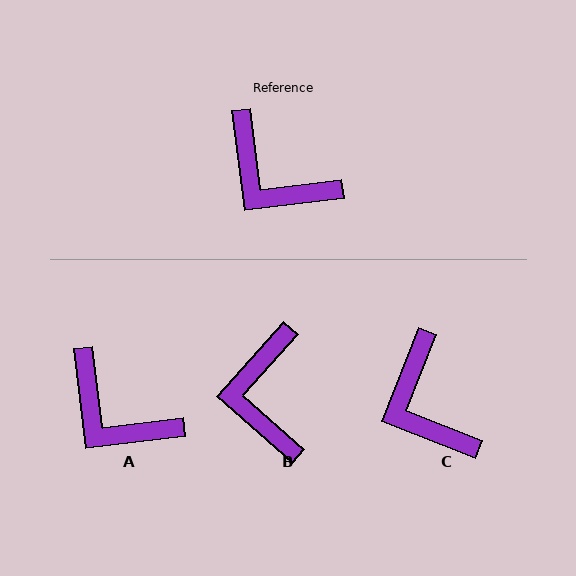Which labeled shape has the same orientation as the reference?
A.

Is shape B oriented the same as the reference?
No, it is off by about 49 degrees.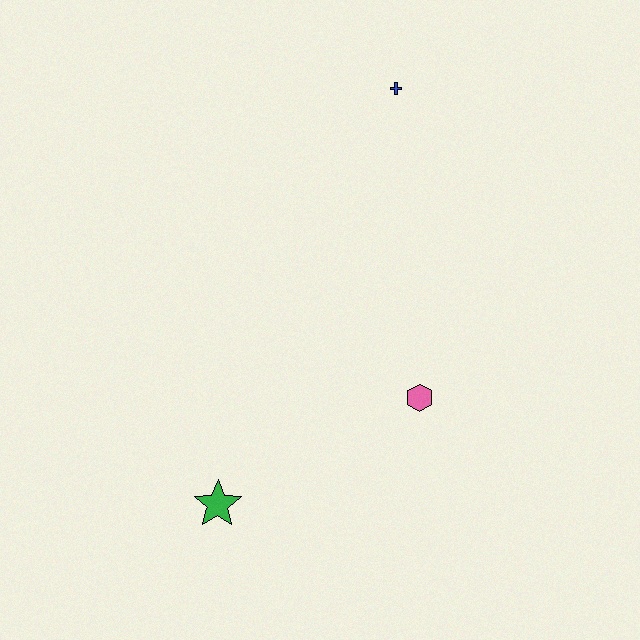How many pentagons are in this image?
There are no pentagons.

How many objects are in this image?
There are 3 objects.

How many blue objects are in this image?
There is 1 blue object.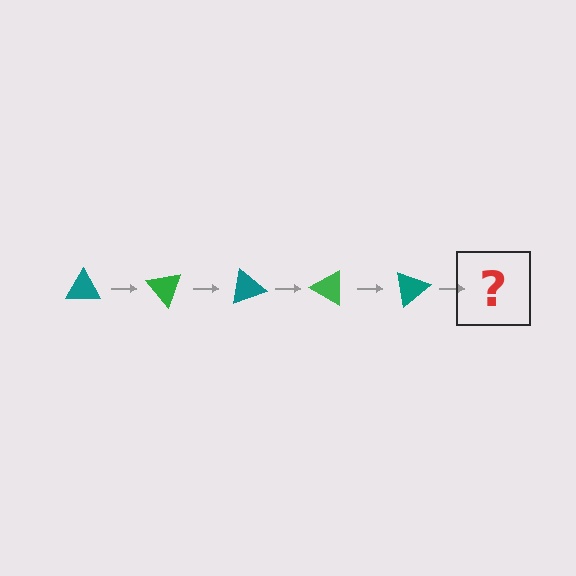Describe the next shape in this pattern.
It should be a green triangle, rotated 250 degrees from the start.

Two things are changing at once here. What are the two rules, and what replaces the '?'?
The two rules are that it rotates 50 degrees each step and the color cycles through teal and green. The '?' should be a green triangle, rotated 250 degrees from the start.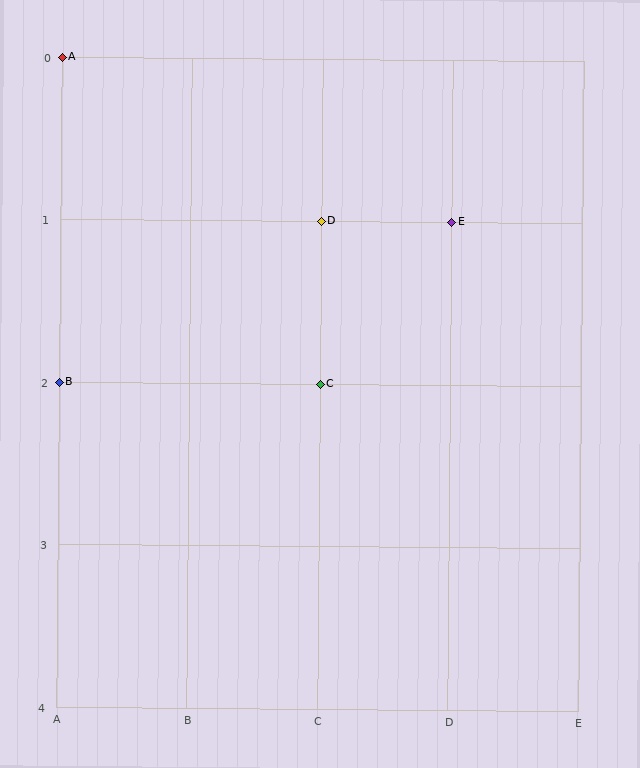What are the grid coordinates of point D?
Point D is at grid coordinates (C, 1).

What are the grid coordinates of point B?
Point B is at grid coordinates (A, 2).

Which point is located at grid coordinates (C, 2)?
Point C is at (C, 2).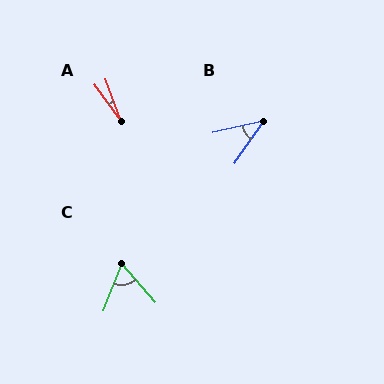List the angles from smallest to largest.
A (16°), B (43°), C (62°).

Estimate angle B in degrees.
Approximately 43 degrees.